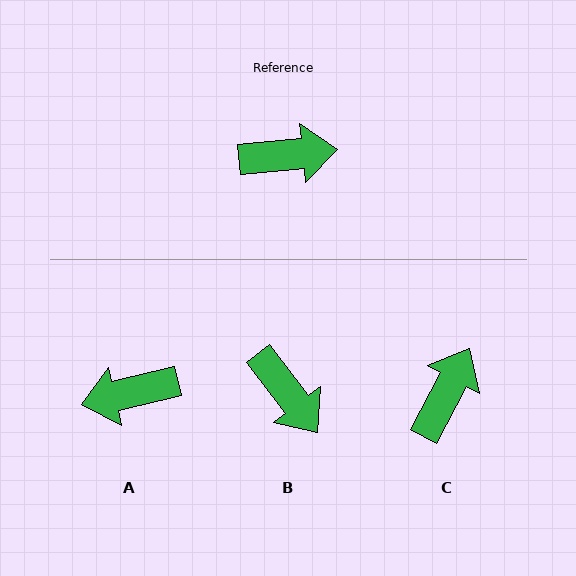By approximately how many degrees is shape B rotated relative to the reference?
Approximately 59 degrees clockwise.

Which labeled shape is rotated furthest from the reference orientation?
A, about 172 degrees away.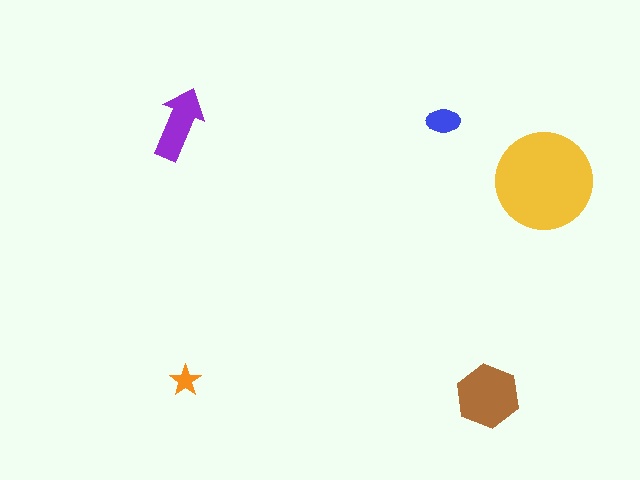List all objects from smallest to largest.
The orange star, the blue ellipse, the purple arrow, the brown hexagon, the yellow circle.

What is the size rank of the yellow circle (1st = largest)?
1st.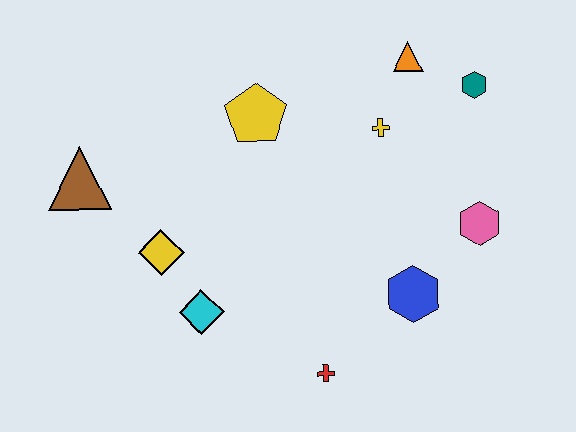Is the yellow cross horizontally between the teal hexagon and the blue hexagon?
No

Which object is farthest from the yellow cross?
The brown triangle is farthest from the yellow cross.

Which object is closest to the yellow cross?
The orange triangle is closest to the yellow cross.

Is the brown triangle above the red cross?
Yes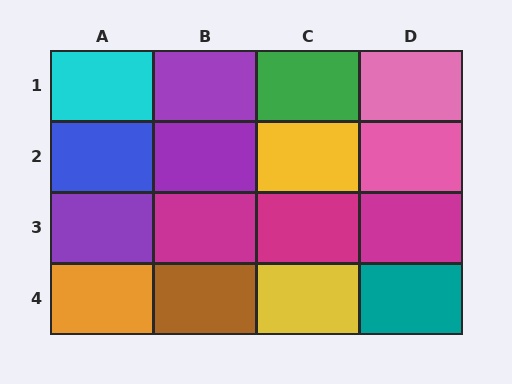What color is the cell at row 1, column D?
Pink.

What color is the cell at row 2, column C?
Yellow.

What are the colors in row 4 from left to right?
Orange, brown, yellow, teal.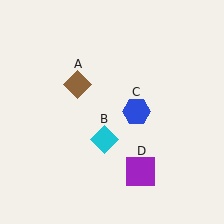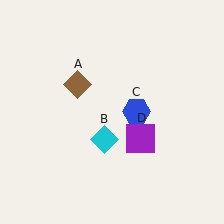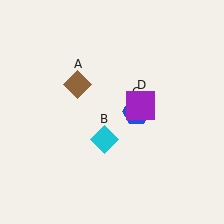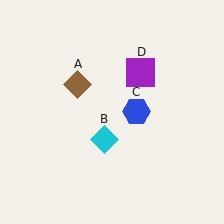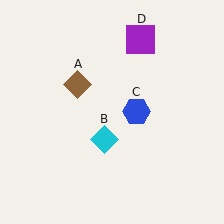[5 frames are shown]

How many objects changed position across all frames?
1 object changed position: purple square (object D).